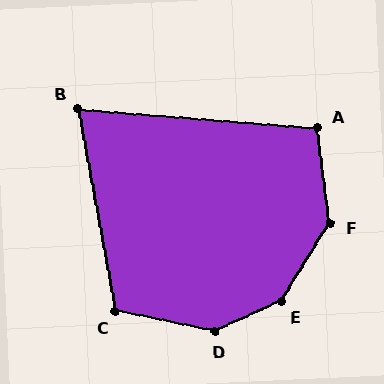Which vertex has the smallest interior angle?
B, at approximately 75 degrees.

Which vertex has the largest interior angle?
E, at approximately 146 degrees.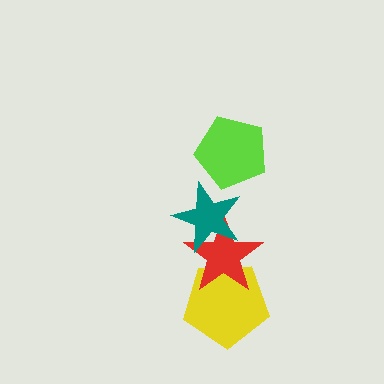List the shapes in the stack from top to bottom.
From top to bottom: the lime pentagon, the teal star, the red star, the yellow pentagon.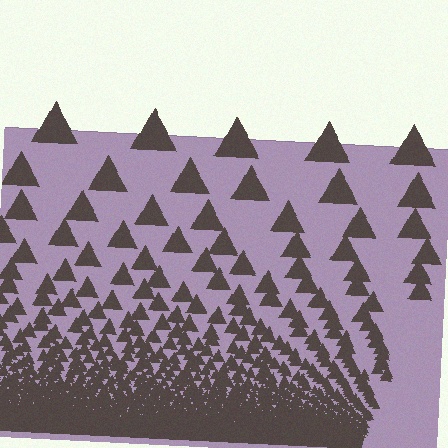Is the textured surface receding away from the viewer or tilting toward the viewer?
The surface appears to tilt toward the viewer. Texture elements get larger and sparser toward the top.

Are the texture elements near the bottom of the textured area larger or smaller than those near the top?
Smaller. The gradient is inverted — elements near the bottom are smaller and denser.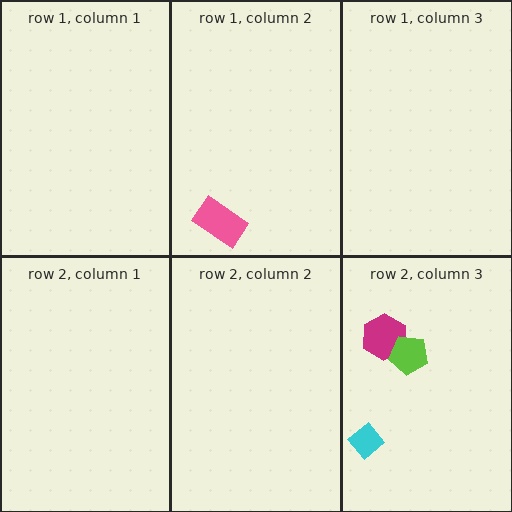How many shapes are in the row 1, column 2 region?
1.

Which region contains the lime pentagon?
The row 2, column 3 region.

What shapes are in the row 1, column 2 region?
The pink rectangle.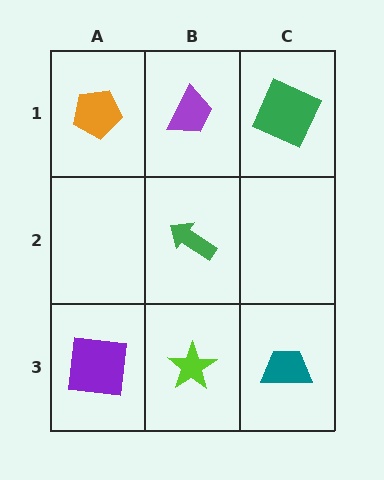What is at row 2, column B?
A green arrow.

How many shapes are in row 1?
3 shapes.